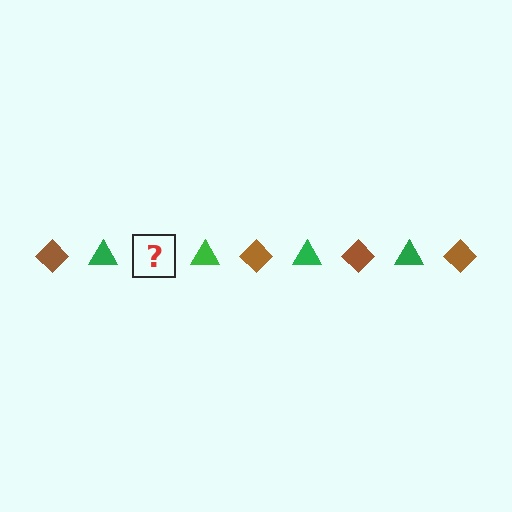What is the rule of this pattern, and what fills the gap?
The rule is that the pattern alternates between brown diamond and green triangle. The gap should be filled with a brown diamond.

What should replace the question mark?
The question mark should be replaced with a brown diamond.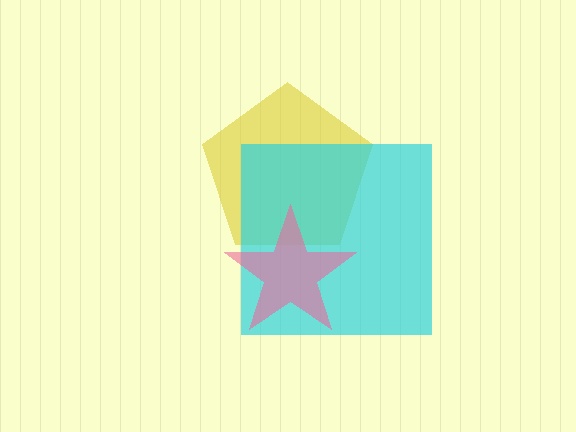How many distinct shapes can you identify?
There are 3 distinct shapes: a yellow pentagon, a cyan square, a pink star.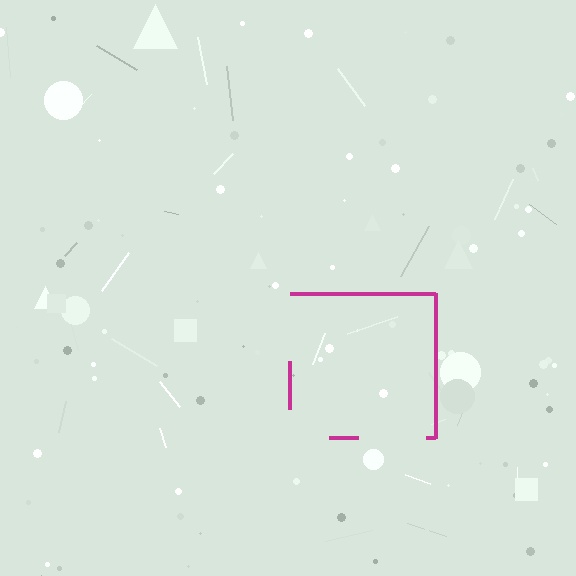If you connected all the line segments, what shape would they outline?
They would outline a square.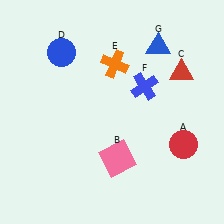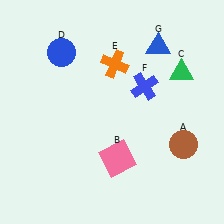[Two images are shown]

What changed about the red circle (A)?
In Image 1, A is red. In Image 2, it changed to brown.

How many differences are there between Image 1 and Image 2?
There are 2 differences between the two images.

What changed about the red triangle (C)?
In Image 1, C is red. In Image 2, it changed to green.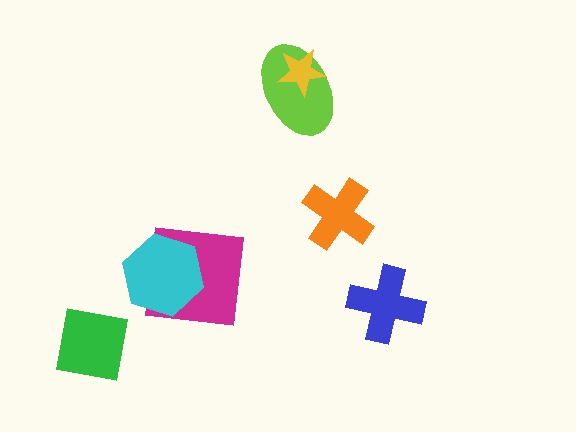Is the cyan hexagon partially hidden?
No, no other shape covers it.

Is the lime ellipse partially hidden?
Yes, it is partially covered by another shape.